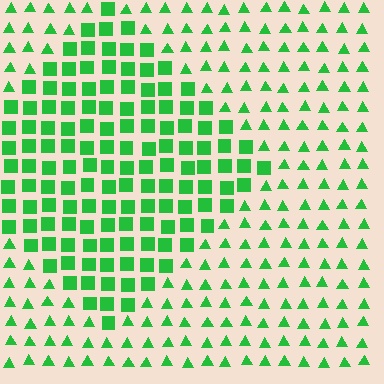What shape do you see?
I see a diamond.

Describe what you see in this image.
The image is filled with small green elements arranged in a uniform grid. A diamond-shaped region contains squares, while the surrounding area contains triangles. The boundary is defined purely by the change in element shape.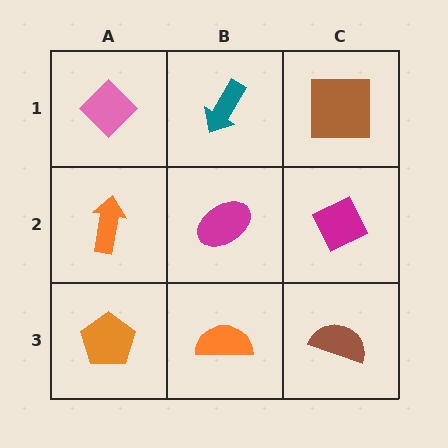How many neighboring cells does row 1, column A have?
2.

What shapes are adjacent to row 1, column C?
A magenta diamond (row 2, column C), a teal arrow (row 1, column B).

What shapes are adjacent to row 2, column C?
A brown square (row 1, column C), a brown semicircle (row 3, column C), a magenta ellipse (row 2, column B).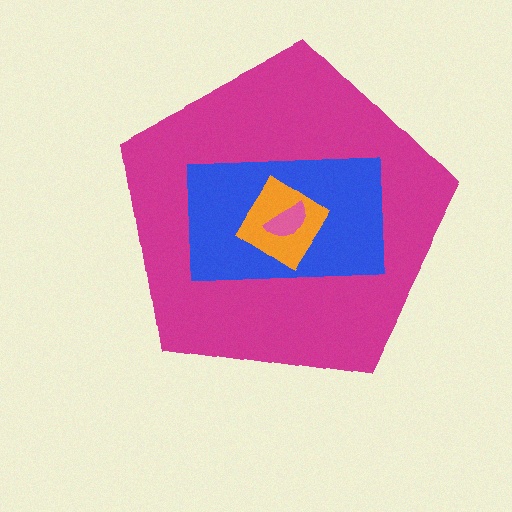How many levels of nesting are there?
4.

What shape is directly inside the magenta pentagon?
The blue rectangle.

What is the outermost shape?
The magenta pentagon.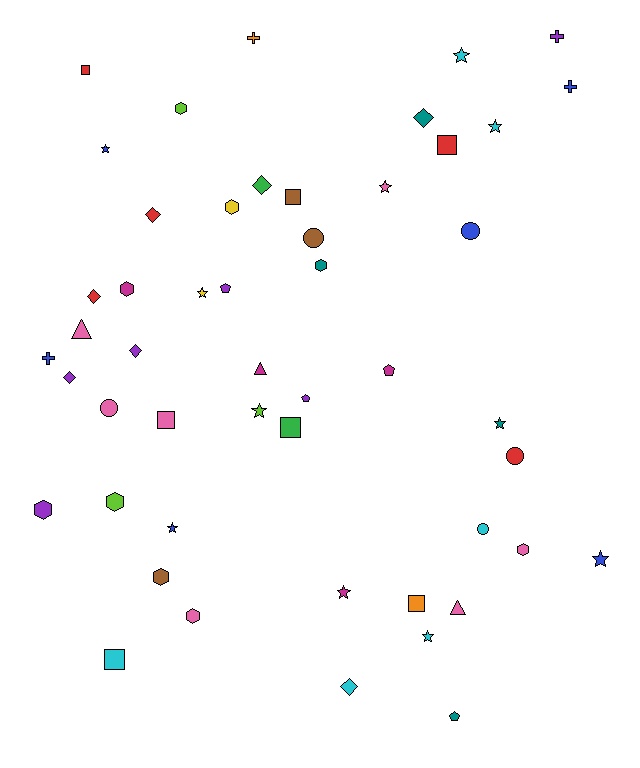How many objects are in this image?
There are 50 objects.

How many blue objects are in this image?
There are 6 blue objects.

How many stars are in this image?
There are 11 stars.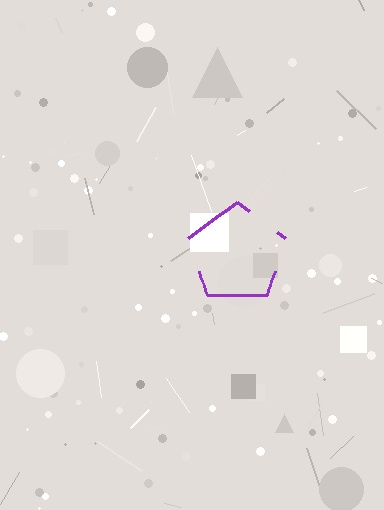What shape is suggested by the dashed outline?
The dashed outline suggests a pentagon.